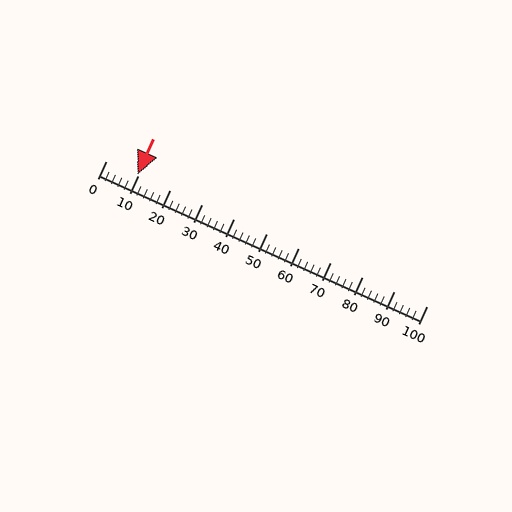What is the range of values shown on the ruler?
The ruler shows values from 0 to 100.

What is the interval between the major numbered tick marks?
The major tick marks are spaced 10 units apart.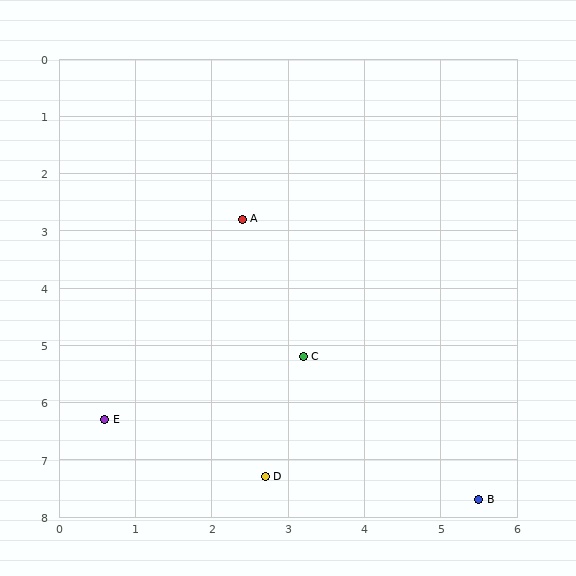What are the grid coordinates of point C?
Point C is at approximately (3.2, 5.2).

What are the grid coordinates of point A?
Point A is at approximately (2.4, 2.8).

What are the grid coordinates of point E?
Point E is at approximately (0.6, 6.3).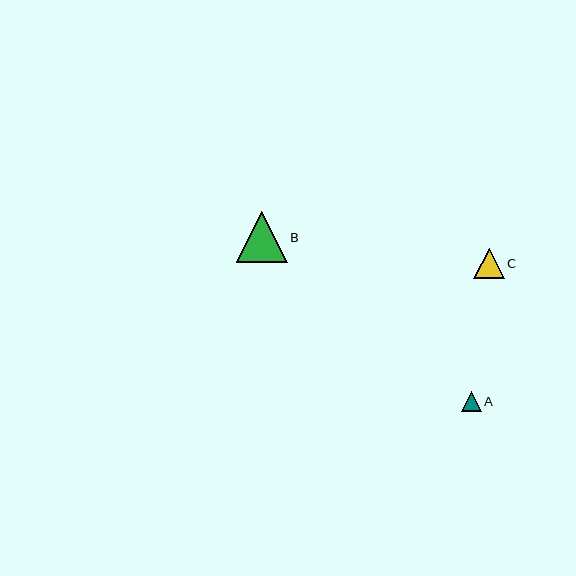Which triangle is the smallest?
Triangle A is the smallest with a size of approximately 20 pixels.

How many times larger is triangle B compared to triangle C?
Triangle B is approximately 1.7 times the size of triangle C.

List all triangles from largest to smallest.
From largest to smallest: B, C, A.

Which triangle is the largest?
Triangle B is the largest with a size of approximately 51 pixels.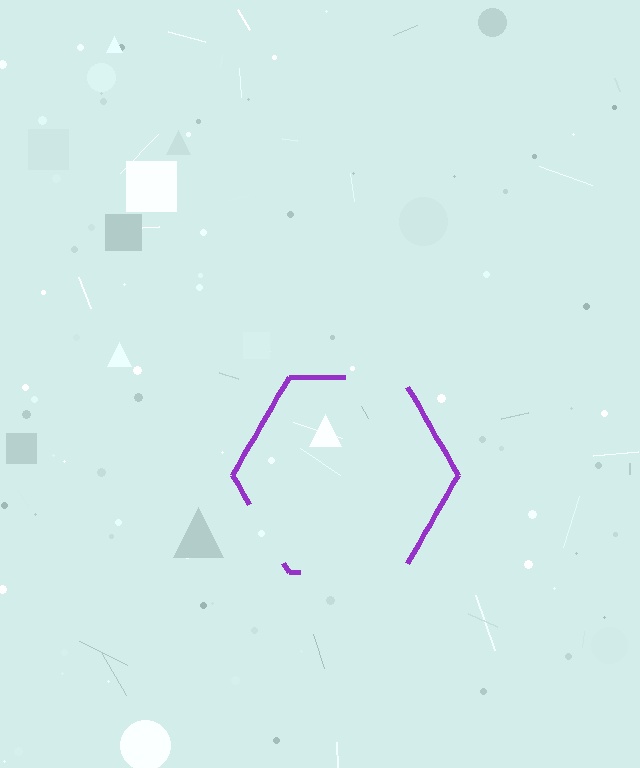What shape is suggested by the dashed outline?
The dashed outline suggests a hexagon.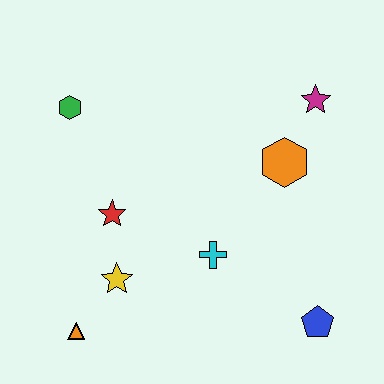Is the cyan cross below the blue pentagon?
No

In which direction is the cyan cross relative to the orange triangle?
The cyan cross is to the right of the orange triangle.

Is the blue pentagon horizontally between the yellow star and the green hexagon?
No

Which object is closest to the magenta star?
The orange hexagon is closest to the magenta star.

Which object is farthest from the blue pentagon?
The green hexagon is farthest from the blue pentagon.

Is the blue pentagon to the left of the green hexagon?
No